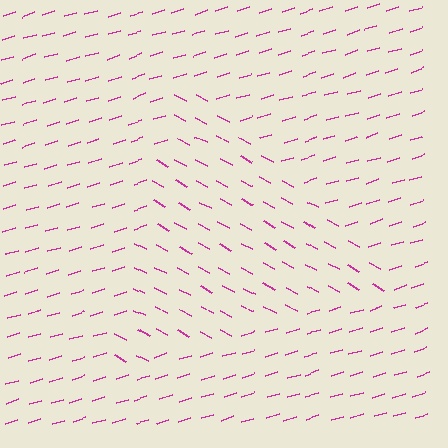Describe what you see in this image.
The image is filled with small magenta line segments. A triangle region in the image has lines oriented differently from the surrounding lines, creating a visible texture boundary.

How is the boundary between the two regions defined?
The boundary is defined purely by a change in line orientation (approximately 45 degrees difference). All lines are the same color and thickness.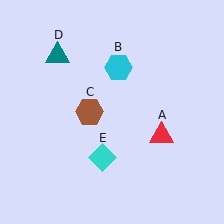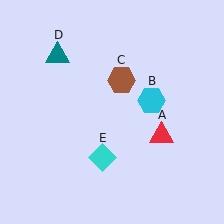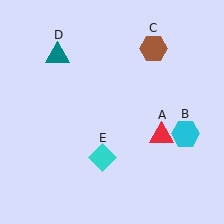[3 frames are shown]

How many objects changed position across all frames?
2 objects changed position: cyan hexagon (object B), brown hexagon (object C).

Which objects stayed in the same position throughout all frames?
Red triangle (object A) and teal triangle (object D) and cyan diamond (object E) remained stationary.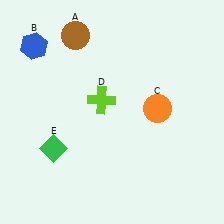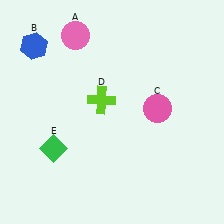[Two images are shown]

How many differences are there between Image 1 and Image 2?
There are 2 differences between the two images.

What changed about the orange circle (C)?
In Image 1, C is orange. In Image 2, it changed to pink.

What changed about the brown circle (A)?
In Image 1, A is brown. In Image 2, it changed to pink.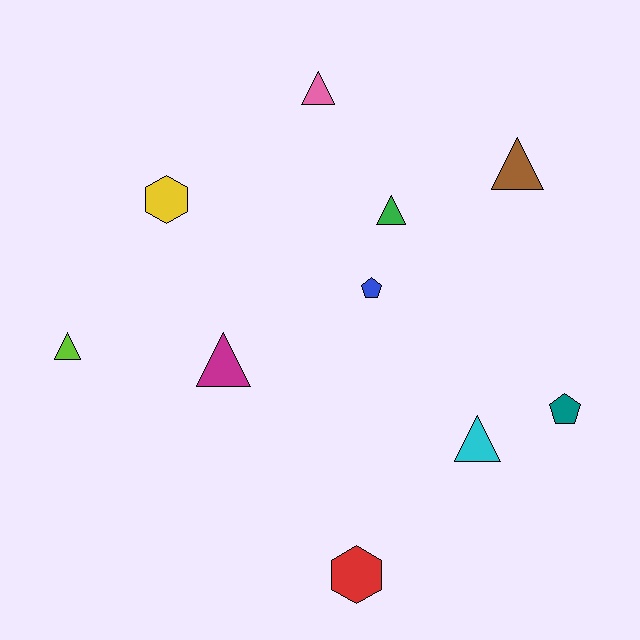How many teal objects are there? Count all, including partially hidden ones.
There is 1 teal object.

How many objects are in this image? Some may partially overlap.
There are 10 objects.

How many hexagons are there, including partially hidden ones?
There are 2 hexagons.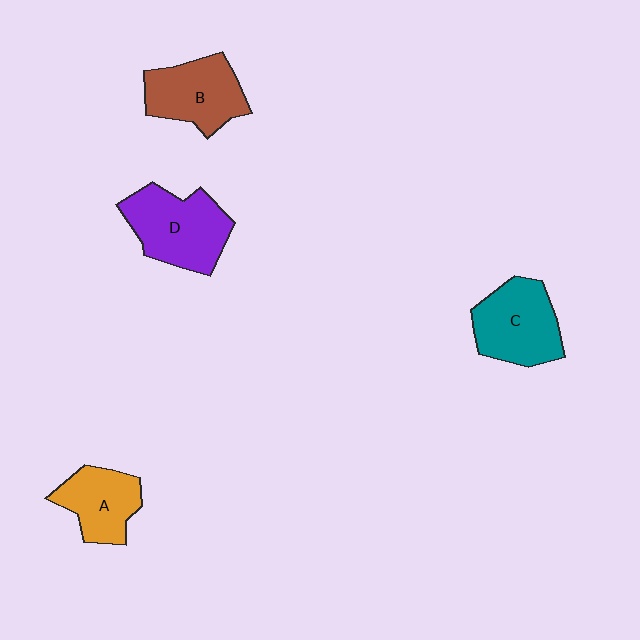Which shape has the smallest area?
Shape A (orange).